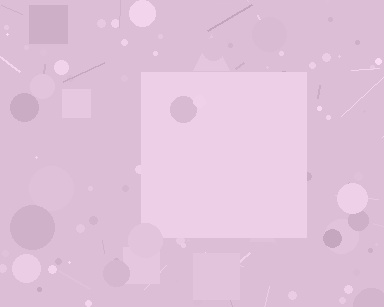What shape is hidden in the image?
A square is hidden in the image.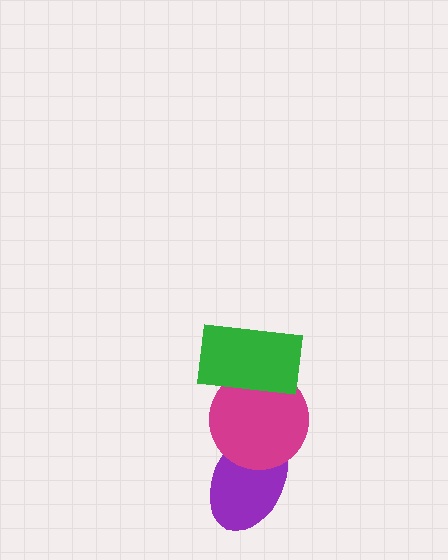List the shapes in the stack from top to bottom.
From top to bottom: the green rectangle, the magenta circle, the purple ellipse.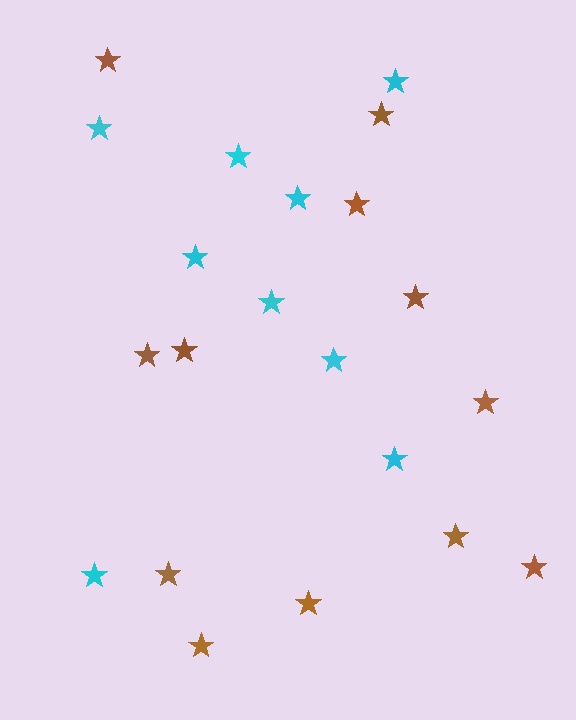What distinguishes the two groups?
There are 2 groups: one group of cyan stars (9) and one group of brown stars (12).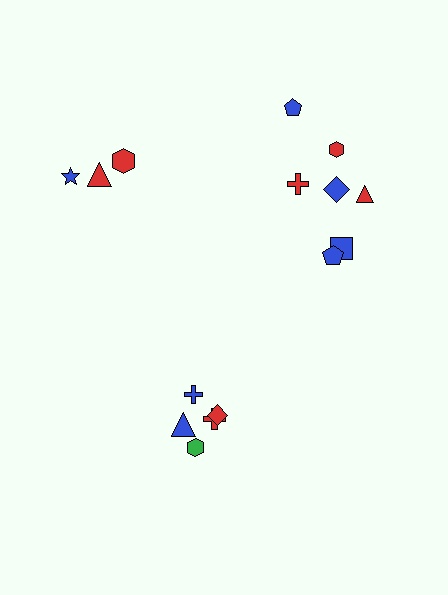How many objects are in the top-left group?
There are 3 objects.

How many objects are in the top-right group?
There are 7 objects.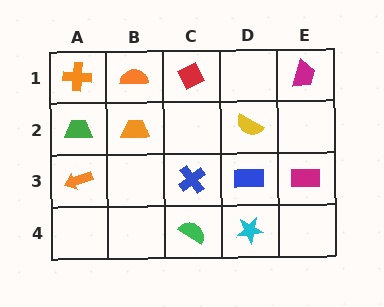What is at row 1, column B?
An orange semicircle.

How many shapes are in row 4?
2 shapes.